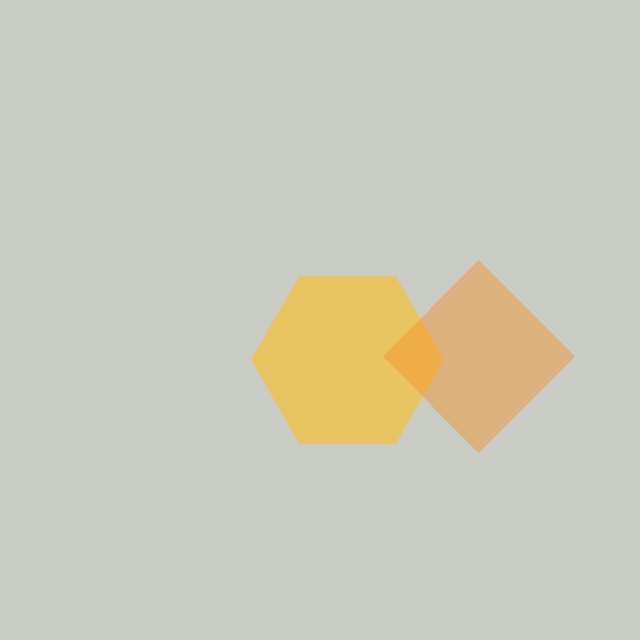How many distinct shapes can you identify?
There are 2 distinct shapes: a yellow hexagon, an orange diamond.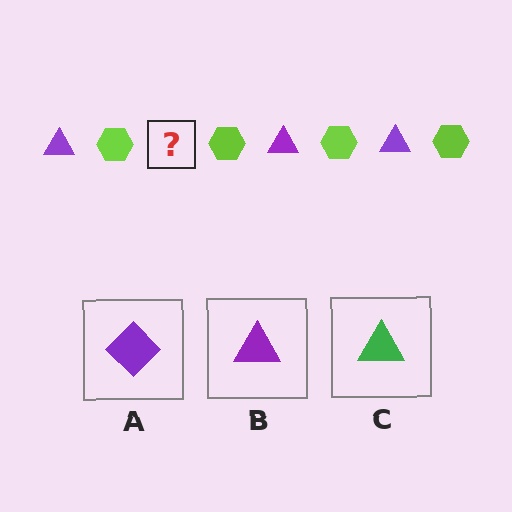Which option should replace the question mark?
Option B.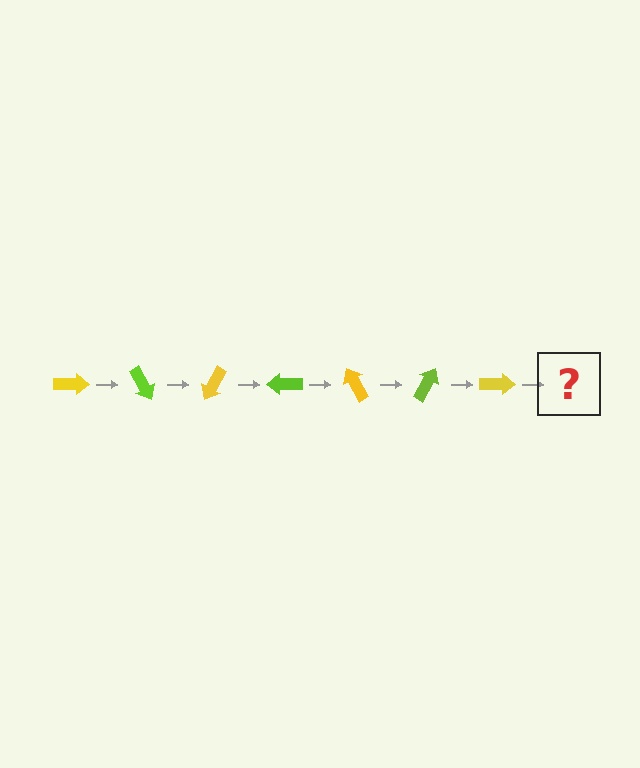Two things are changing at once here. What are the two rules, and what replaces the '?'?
The two rules are that it rotates 60 degrees each step and the color cycles through yellow and lime. The '?' should be a lime arrow, rotated 420 degrees from the start.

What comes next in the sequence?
The next element should be a lime arrow, rotated 420 degrees from the start.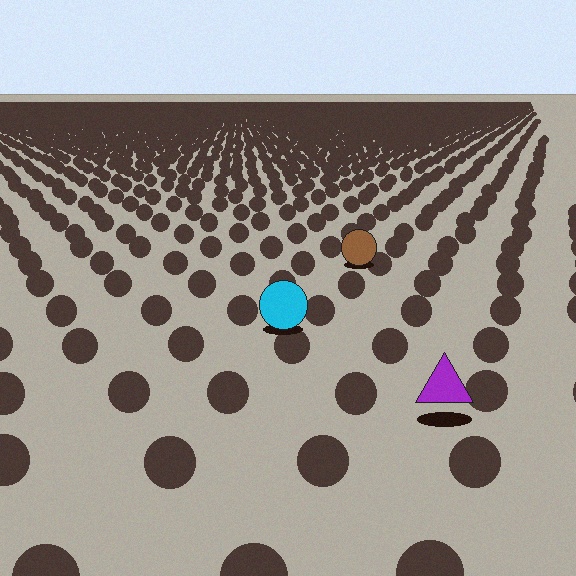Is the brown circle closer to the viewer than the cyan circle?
No. The cyan circle is closer — you can tell from the texture gradient: the ground texture is coarser near it.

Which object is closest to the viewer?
The purple triangle is closest. The texture marks near it are larger and more spread out.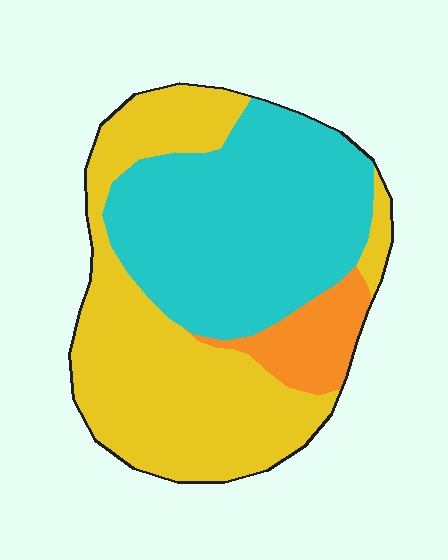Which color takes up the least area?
Orange, at roughly 10%.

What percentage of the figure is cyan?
Cyan takes up between a quarter and a half of the figure.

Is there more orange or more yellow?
Yellow.